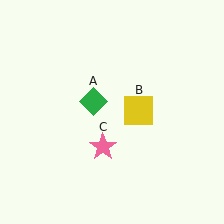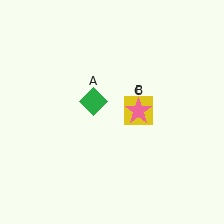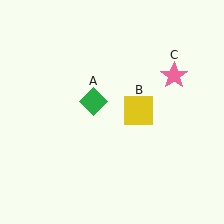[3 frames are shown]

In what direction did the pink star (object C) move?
The pink star (object C) moved up and to the right.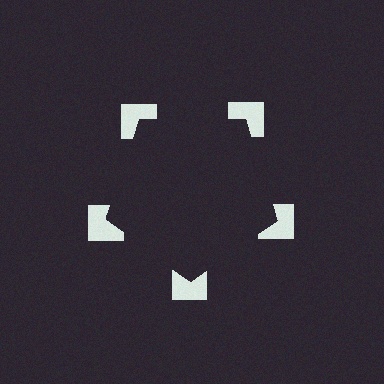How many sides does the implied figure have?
5 sides.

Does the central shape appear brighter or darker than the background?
It typically appears slightly darker than the background, even though no actual brightness change is drawn.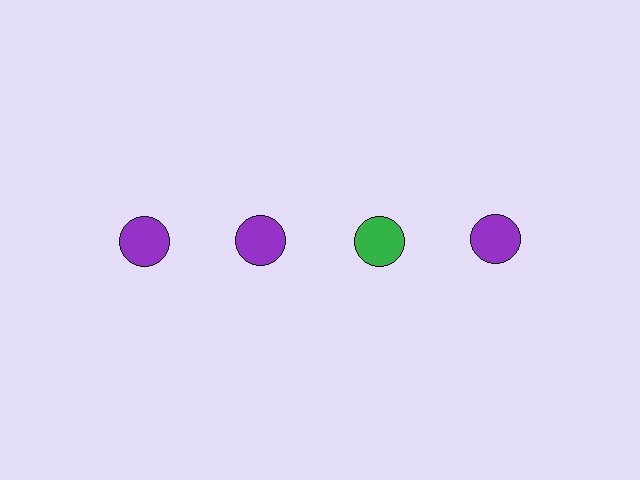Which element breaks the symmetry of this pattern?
The green circle in the top row, center column breaks the symmetry. All other shapes are purple circles.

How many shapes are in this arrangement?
There are 4 shapes arranged in a grid pattern.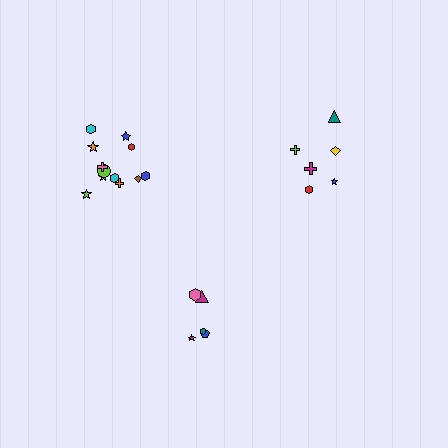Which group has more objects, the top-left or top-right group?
The top-left group.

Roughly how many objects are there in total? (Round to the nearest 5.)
Roughly 25 objects in total.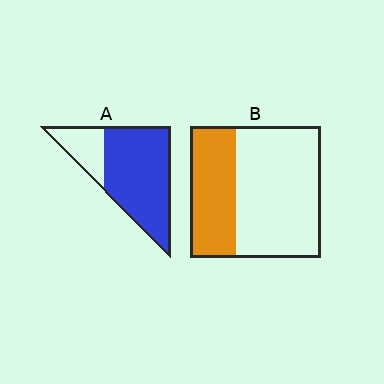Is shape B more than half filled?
No.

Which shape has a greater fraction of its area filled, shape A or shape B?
Shape A.